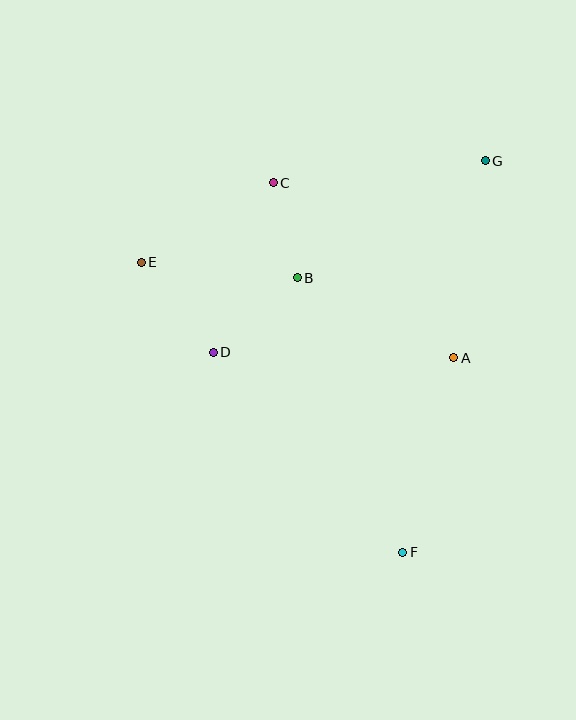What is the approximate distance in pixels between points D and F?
The distance between D and F is approximately 276 pixels.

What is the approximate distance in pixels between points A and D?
The distance between A and D is approximately 241 pixels.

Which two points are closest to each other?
Points B and C are closest to each other.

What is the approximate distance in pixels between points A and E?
The distance between A and E is approximately 327 pixels.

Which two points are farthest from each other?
Points F and G are farthest from each other.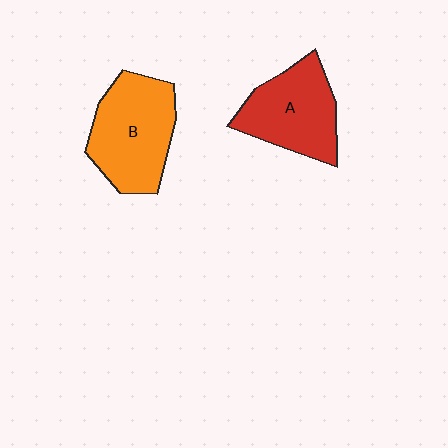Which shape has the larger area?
Shape B (orange).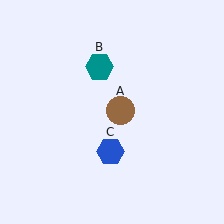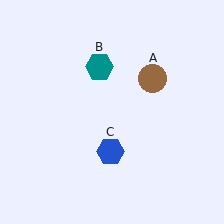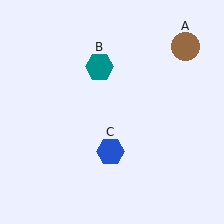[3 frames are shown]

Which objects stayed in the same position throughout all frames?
Teal hexagon (object B) and blue hexagon (object C) remained stationary.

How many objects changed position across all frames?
1 object changed position: brown circle (object A).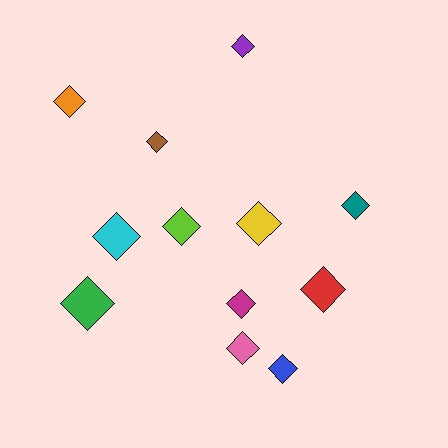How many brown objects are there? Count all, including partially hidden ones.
There is 1 brown object.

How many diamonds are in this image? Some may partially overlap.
There are 12 diamonds.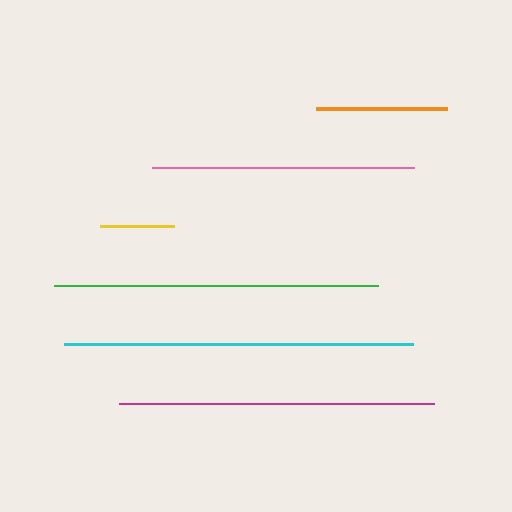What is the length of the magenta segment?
The magenta segment is approximately 316 pixels long.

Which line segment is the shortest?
The yellow line is the shortest at approximately 74 pixels.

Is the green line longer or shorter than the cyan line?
The cyan line is longer than the green line.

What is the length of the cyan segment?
The cyan segment is approximately 349 pixels long.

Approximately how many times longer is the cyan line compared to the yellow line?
The cyan line is approximately 4.7 times the length of the yellow line.